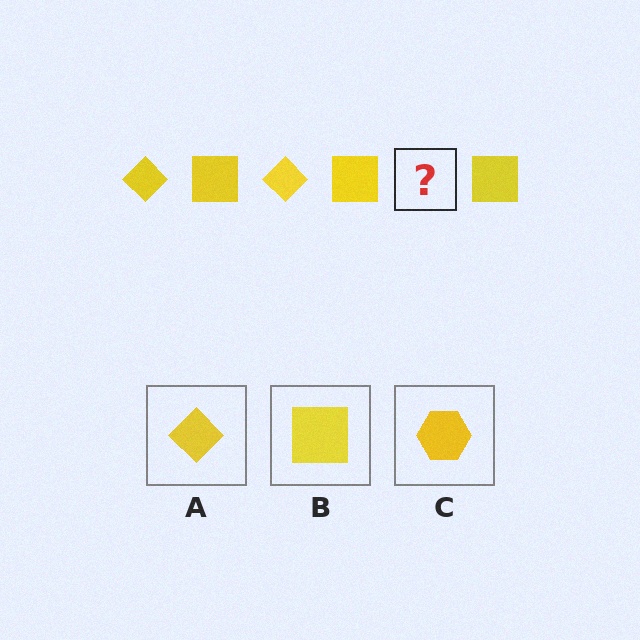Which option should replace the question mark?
Option A.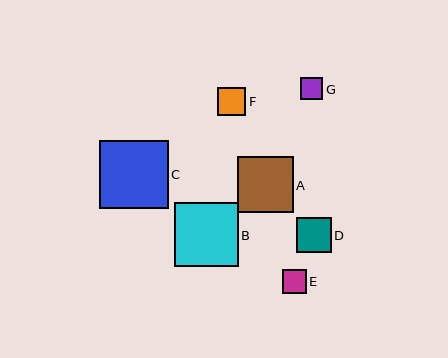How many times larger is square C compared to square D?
Square C is approximately 2.0 times the size of square D.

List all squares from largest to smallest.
From largest to smallest: C, B, A, D, F, E, G.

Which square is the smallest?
Square G is the smallest with a size of approximately 22 pixels.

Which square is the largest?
Square C is the largest with a size of approximately 68 pixels.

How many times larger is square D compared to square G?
Square D is approximately 1.6 times the size of square G.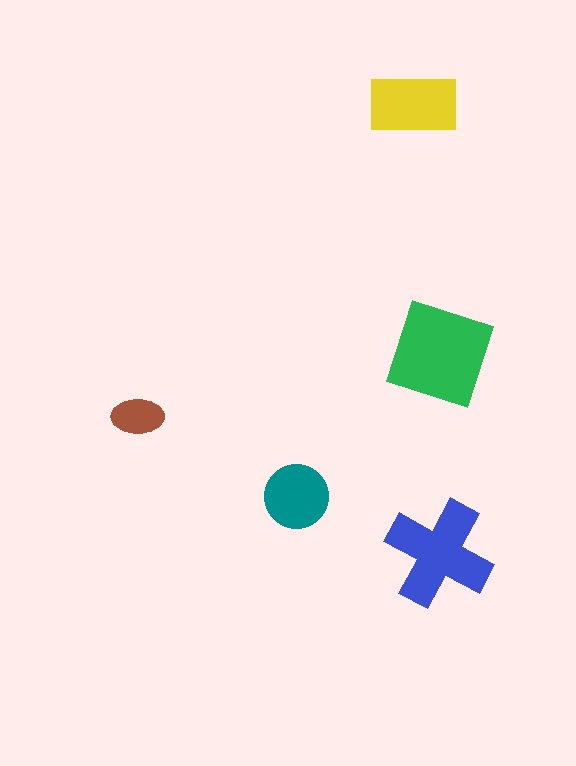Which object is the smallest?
The brown ellipse.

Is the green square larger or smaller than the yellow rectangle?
Larger.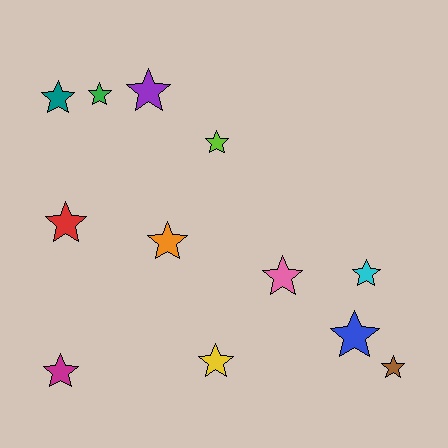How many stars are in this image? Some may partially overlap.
There are 12 stars.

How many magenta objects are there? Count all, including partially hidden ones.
There is 1 magenta object.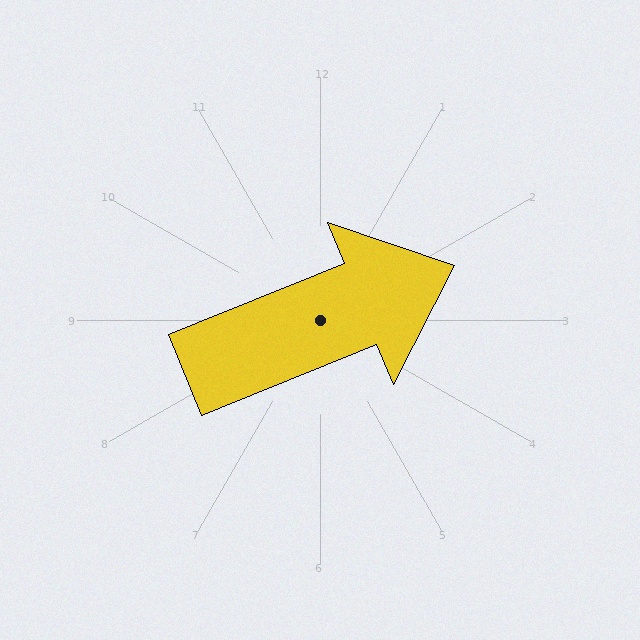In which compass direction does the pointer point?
East.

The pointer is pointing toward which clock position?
Roughly 2 o'clock.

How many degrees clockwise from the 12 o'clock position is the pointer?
Approximately 68 degrees.